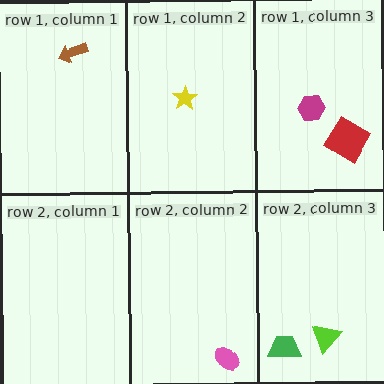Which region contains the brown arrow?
The row 1, column 1 region.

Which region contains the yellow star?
The row 1, column 2 region.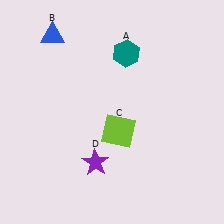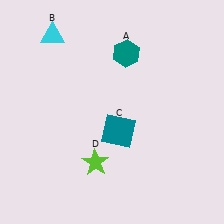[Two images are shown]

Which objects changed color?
B changed from blue to cyan. C changed from lime to teal. D changed from purple to lime.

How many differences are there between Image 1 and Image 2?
There are 3 differences between the two images.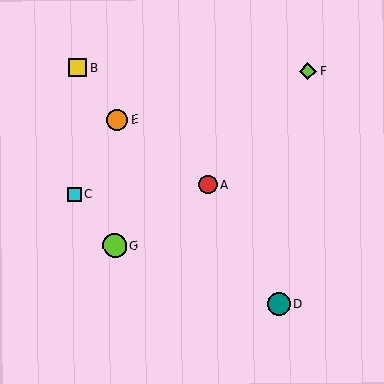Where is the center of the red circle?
The center of the red circle is at (208, 185).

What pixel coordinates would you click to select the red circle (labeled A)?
Click at (208, 185) to select the red circle A.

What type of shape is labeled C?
Shape C is a cyan square.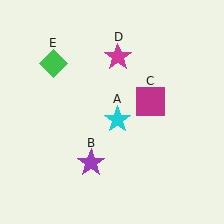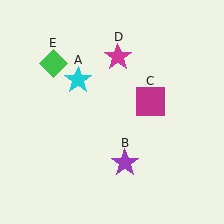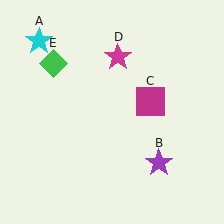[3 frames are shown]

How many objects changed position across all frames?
2 objects changed position: cyan star (object A), purple star (object B).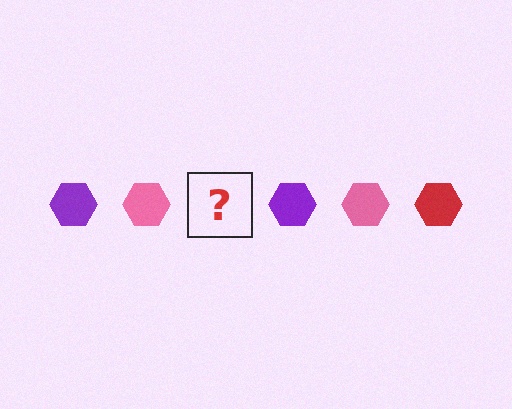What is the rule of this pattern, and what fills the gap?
The rule is that the pattern cycles through purple, pink, red hexagons. The gap should be filled with a red hexagon.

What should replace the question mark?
The question mark should be replaced with a red hexagon.